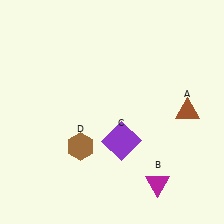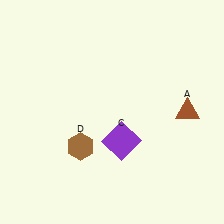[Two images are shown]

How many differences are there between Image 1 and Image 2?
There is 1 difference between the two images.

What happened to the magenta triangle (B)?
The magenta triangle (B) was removed in Image 2. It was in the bottom-right area of Image 1.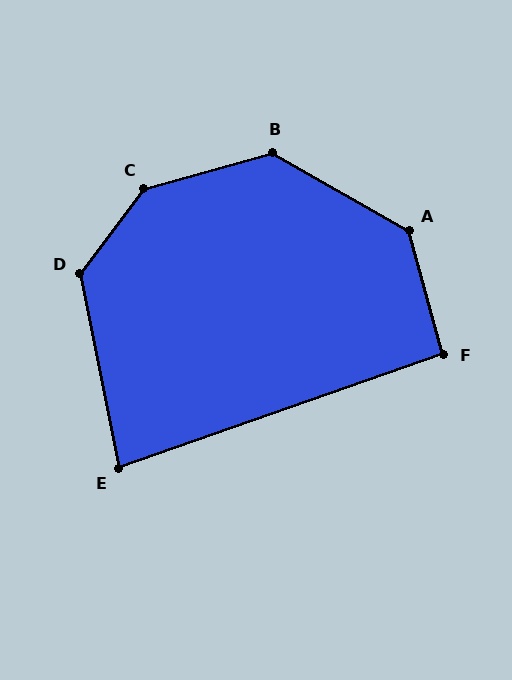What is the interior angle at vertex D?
Approximately 132 degrees (obtuse).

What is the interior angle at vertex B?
Approximately 135 degrees (obtuse).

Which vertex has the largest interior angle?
C, at approximately 143 degrees.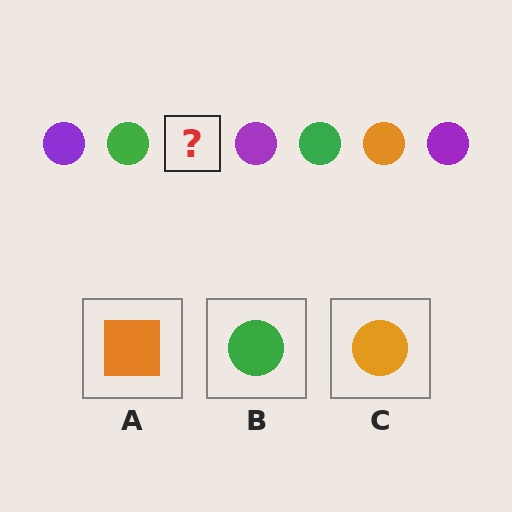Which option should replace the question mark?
Option C.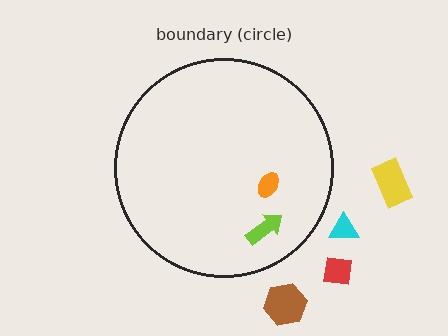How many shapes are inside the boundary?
2 inside, 4 outside.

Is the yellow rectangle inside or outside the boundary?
Outside.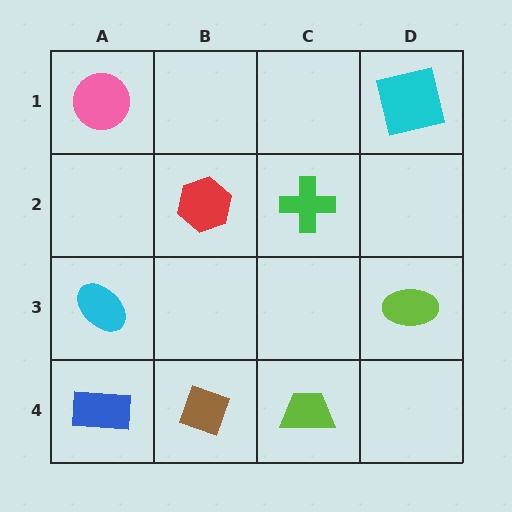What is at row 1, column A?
A pink circle.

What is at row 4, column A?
A blue rectangle.